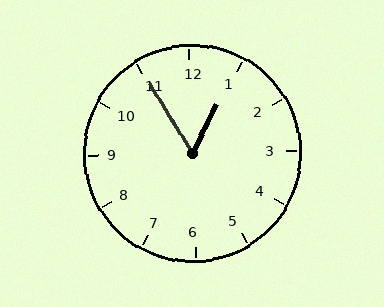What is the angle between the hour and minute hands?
Approximately 58 degrees.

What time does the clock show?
12:55.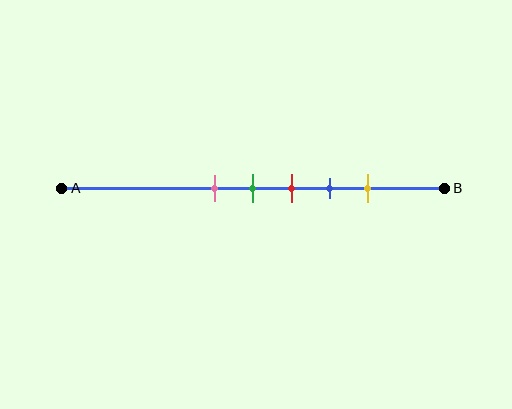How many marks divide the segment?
There are 5 marks dividing the segment.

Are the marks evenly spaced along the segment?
Yes, the marks are approximately evenly spaced.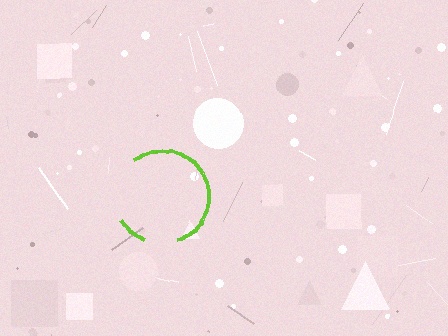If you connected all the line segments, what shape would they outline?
They would outline a circle.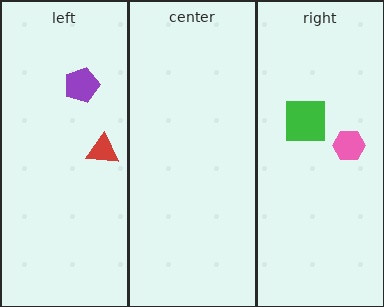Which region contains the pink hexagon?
The right region.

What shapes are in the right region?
The green square, the pink hexagon.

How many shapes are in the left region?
2.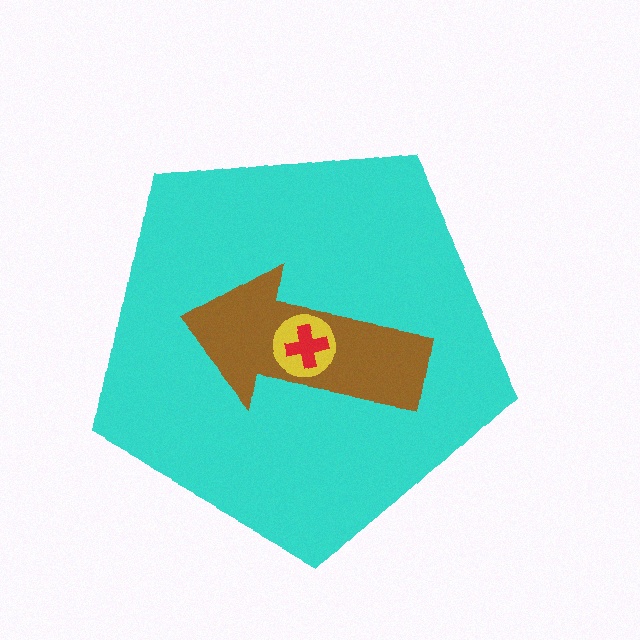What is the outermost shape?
The cyan pentagon.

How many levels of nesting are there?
4.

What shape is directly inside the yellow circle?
The red cross.